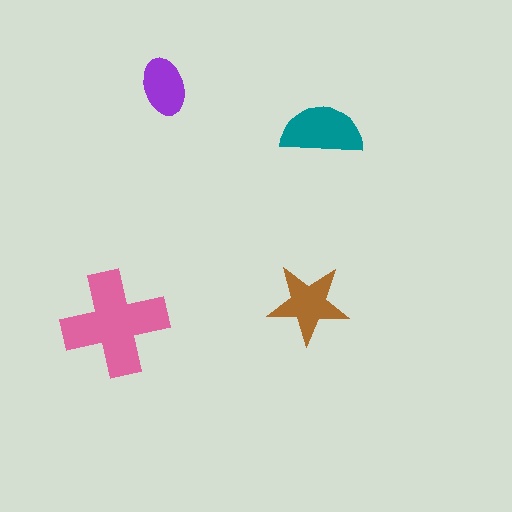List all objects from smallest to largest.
The purple ellipse, the brown star, the teal semicircle, the pink cross.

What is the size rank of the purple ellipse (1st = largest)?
4th.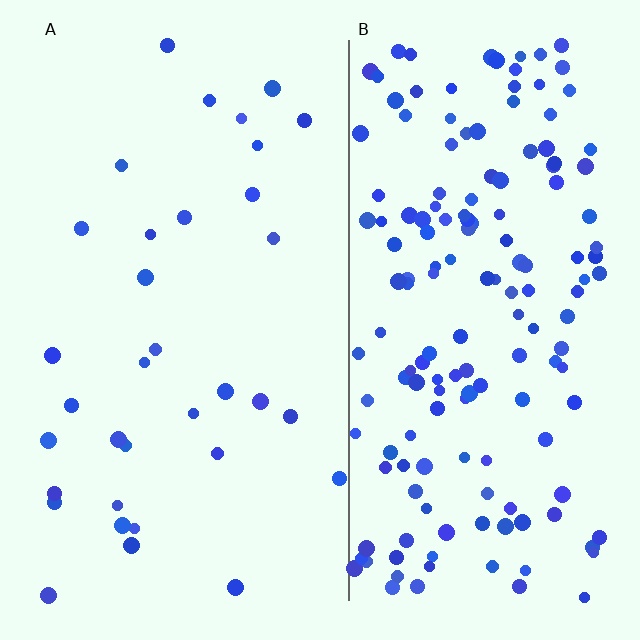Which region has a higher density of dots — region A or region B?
B (the right).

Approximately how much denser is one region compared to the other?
Approximately 4.8× — region B over region A.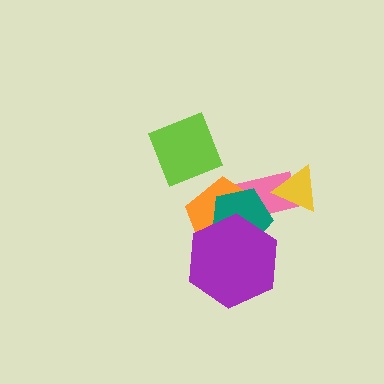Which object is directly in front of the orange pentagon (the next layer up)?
The teal pentagon is directly in front of the orange pentagon.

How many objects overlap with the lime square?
0 objects overlap with the lime square.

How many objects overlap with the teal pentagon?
3 objects overlap with the teal pentagon.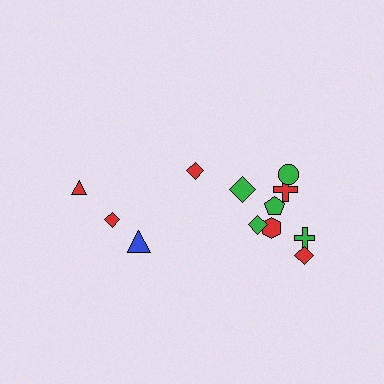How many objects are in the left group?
There are 4 objects.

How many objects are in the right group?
There are 8 objects.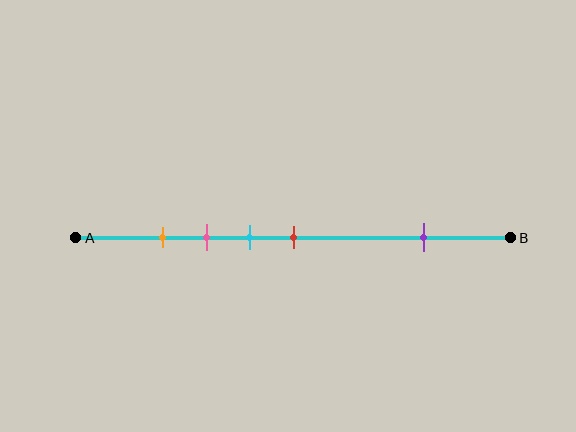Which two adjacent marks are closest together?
The orange and pink marks are the closest adjacent pair.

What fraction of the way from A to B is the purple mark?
The purple mark is approximately 80% (0.8) of the way from A to B.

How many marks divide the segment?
There are 5 marks dividing the segment.